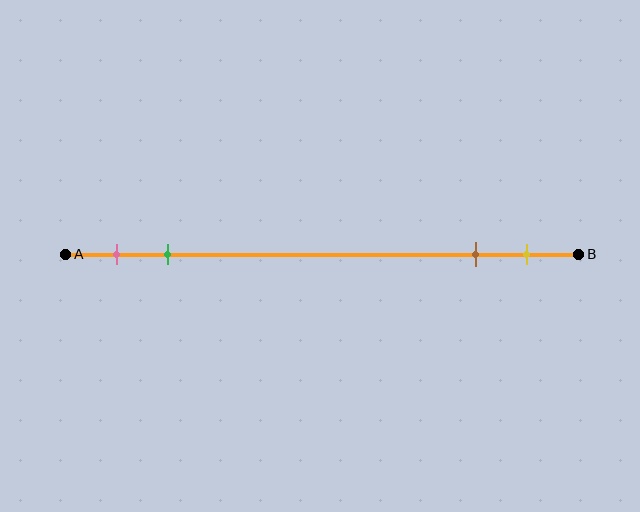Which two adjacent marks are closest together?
The brown and yellow marks are the closest adjacent pair.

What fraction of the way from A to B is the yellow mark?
The yellow mark is approximately 90% (0.9) of the way from A to B.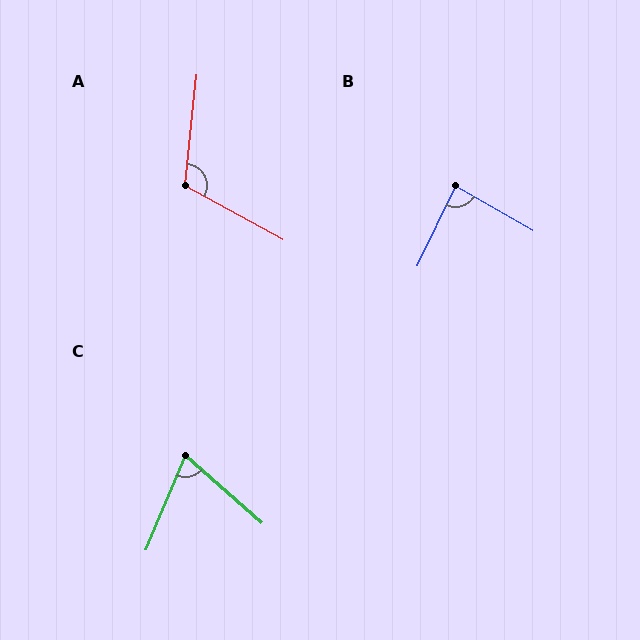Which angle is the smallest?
C, at approximately 72 degrees.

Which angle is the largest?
A, at approximately 112 degrees.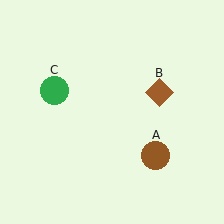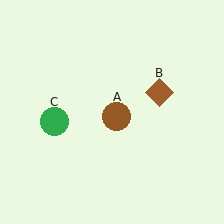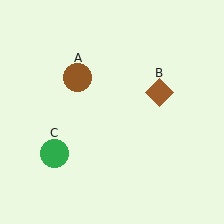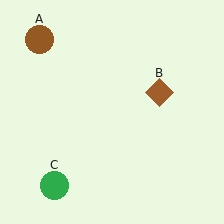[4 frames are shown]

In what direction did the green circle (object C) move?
The green circle (object C) moved down.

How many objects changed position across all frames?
2 objects changed position: brown circle (object A), green circle (object C).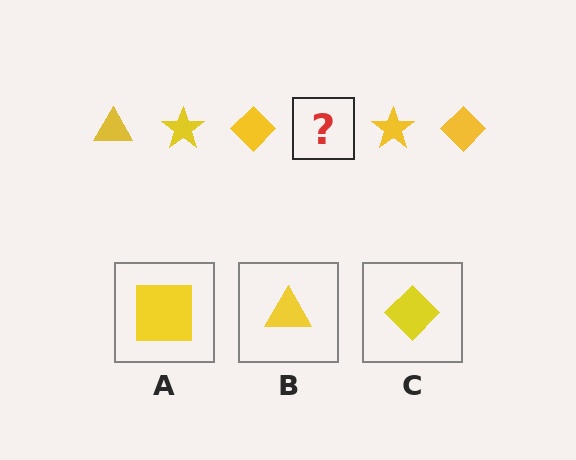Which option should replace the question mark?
Option B.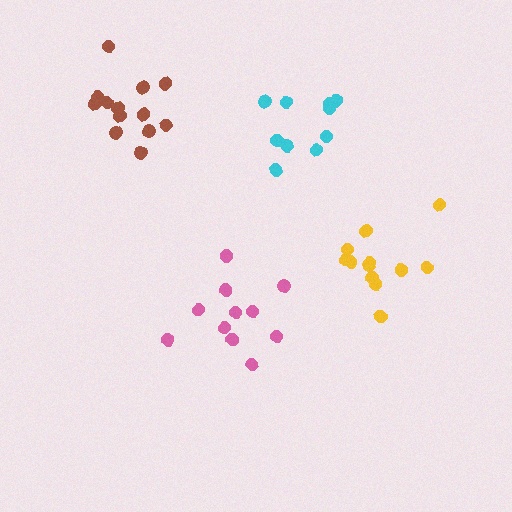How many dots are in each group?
Group 1: 11 dots, Group 2: 13 dots, Group 3: 10 dots, Group 4: 12 dots (46 total).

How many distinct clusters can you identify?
There are 4 distinct clusters.